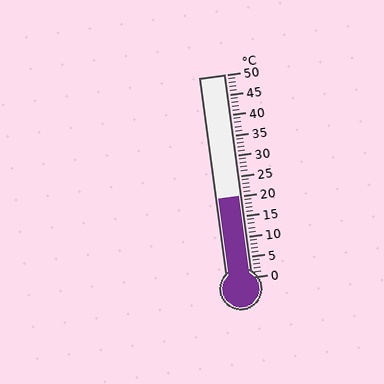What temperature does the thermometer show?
The thermometer shows approximately 20°C.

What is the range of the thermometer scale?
The thermometer scale ranges from 0°C to 50°C.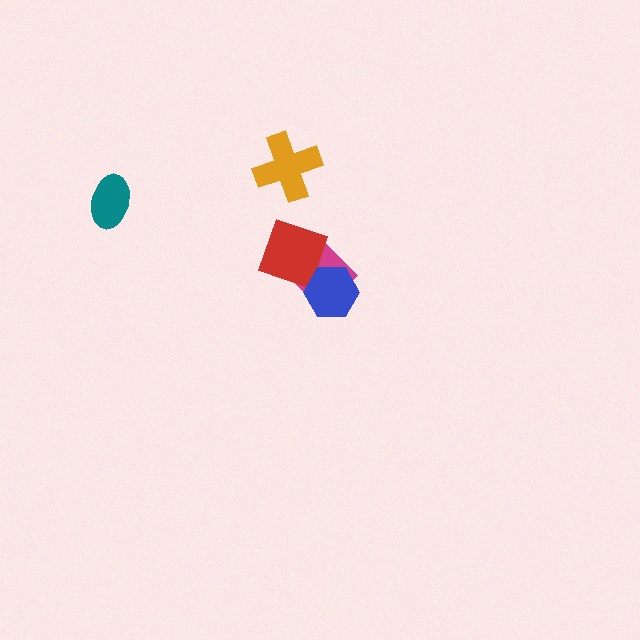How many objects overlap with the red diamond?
2 objects overlap with the red diamond.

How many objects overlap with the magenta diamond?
2 objects overlap with the magenta diamond.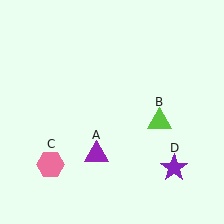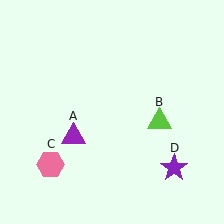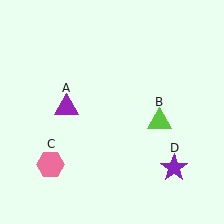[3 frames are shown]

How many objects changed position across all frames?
1 object changed position: purple triangle (object A).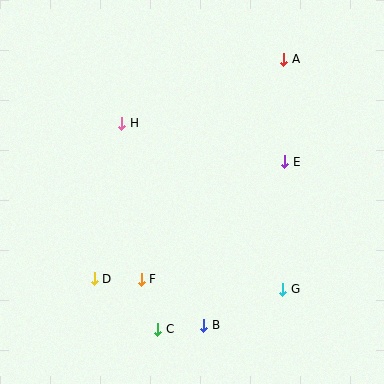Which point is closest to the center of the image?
Point E at (285, 162) is closest to the center.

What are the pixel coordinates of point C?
Point C is at (158, 329).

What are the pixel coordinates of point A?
Point A is at (284, 59).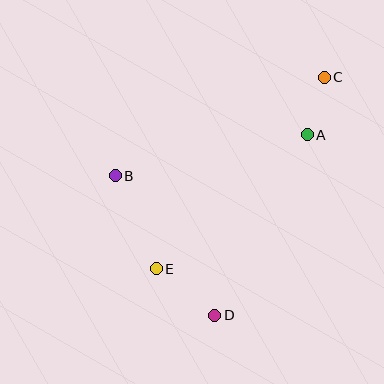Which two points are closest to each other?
Points A and C are closest to each other.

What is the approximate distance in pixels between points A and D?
The distance between A and D is approximately 203 pixels.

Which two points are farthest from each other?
Points C and D are farthest from each other.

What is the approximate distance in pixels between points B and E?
The distance between B and E is approximately 102 pixels.